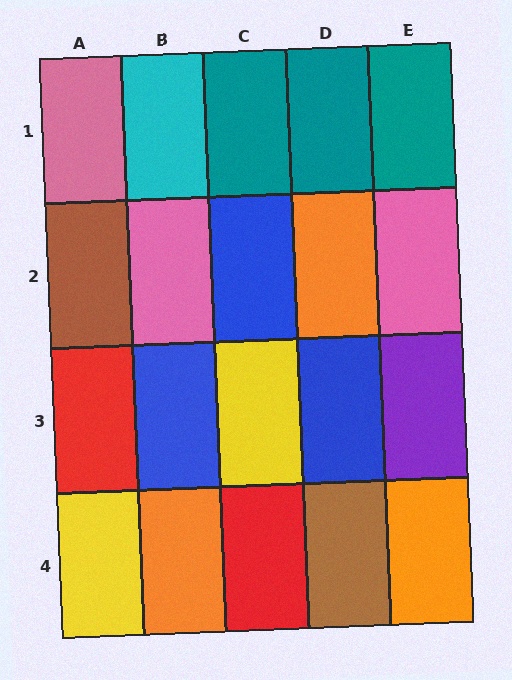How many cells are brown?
2 cells are brown.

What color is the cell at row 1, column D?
Teal.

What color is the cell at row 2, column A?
Brown.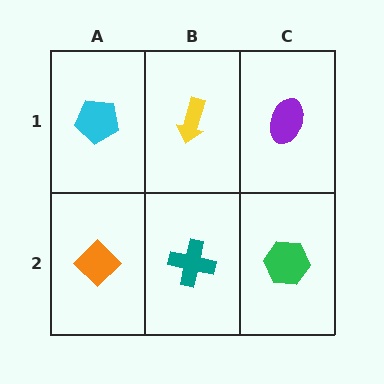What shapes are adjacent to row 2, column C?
A purple ellipse (row 1, column C), a teal cross (row 2, column B).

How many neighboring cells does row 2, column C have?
2.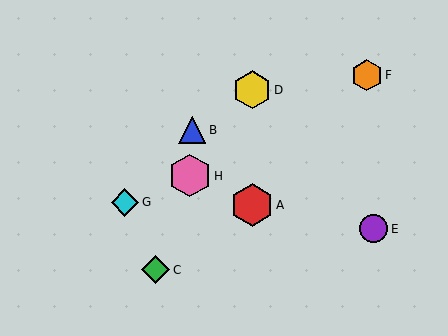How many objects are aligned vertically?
2 objects (A, D) are aligned vertically.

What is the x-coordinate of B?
Object B is at x≈192.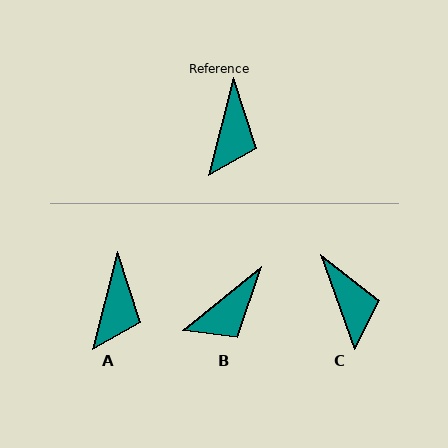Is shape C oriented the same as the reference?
No, it is off by about 34 degrees.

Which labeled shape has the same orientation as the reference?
A.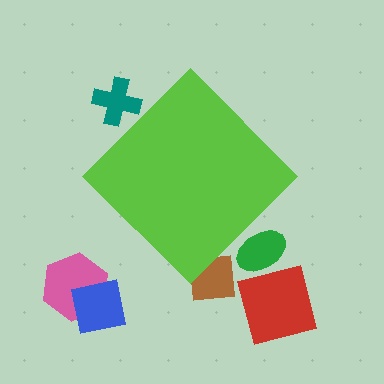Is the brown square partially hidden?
Yes, the brown square is partially hidden behind the lime diamond.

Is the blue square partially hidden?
No, the blue square is fully visible.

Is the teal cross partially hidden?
Yes, the teal cross is partially hidden behind the lime diamond.